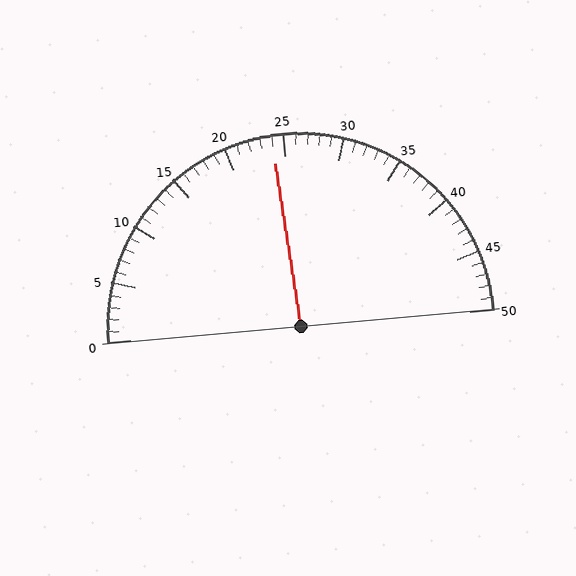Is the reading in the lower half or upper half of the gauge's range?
The reading is in the lower half of the range (0 to 50).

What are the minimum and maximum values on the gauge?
The gauge ranges from 0 to 50.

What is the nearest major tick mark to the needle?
The nearest major tick mark is 25.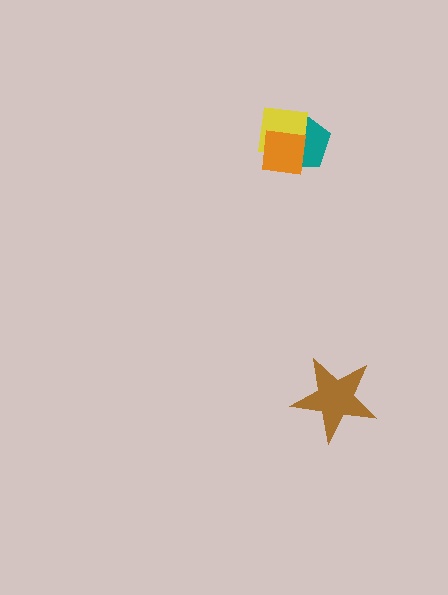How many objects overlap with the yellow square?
2 objects overlap with the yellow square.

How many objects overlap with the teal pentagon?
2 objects overlap with the teal pentagon.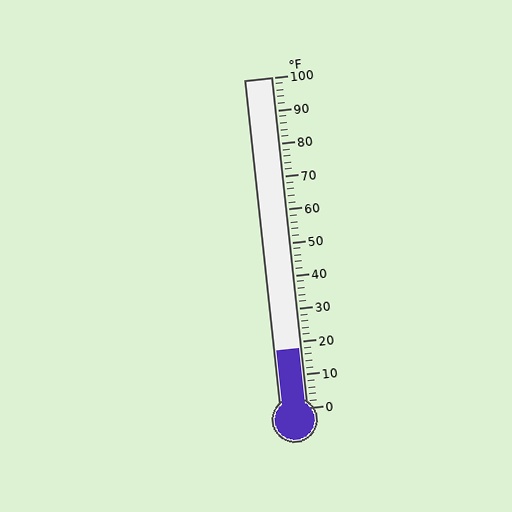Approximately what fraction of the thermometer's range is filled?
The thermometer is filled to approximately 20% of its range.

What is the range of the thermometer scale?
The thermometer scale ranges from 0°F to 100°F.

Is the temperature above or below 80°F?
The temperature is below 80°F.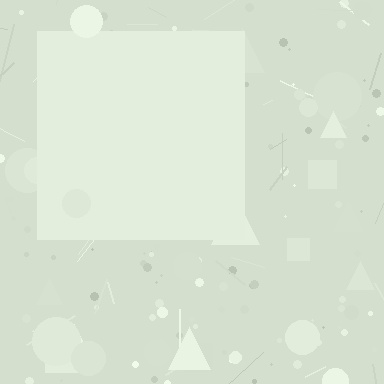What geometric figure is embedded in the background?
A square is embedded in the background.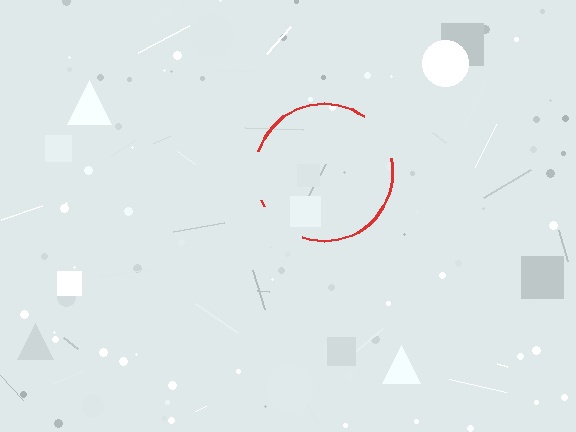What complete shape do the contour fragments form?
The contour fragments form a circle.